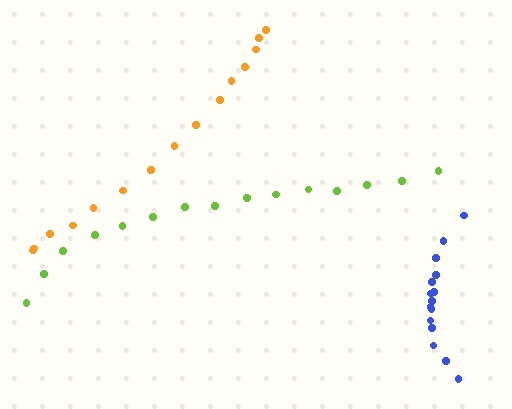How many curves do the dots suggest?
There are 3 distinct paths.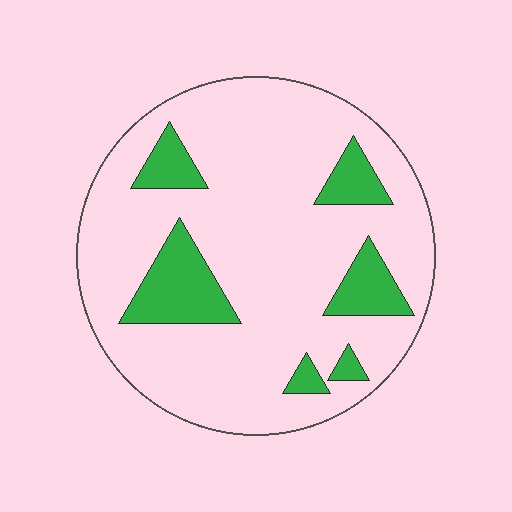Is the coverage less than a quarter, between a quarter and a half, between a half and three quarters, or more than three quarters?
Less than a quarter.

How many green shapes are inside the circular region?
6.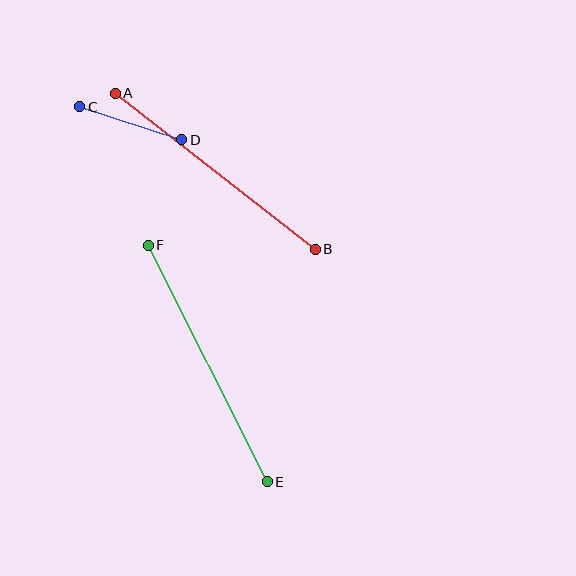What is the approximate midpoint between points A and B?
The midpoint is at approximately (215, 171) pixels.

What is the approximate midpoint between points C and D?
The midpoint is at approximately (131, 123) pixels.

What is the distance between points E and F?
The distance is approximately 265 pixels.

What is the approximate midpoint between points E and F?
The midpoint is at approximately (208, 364) pixels.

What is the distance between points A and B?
The distance is approximately 253 pixels.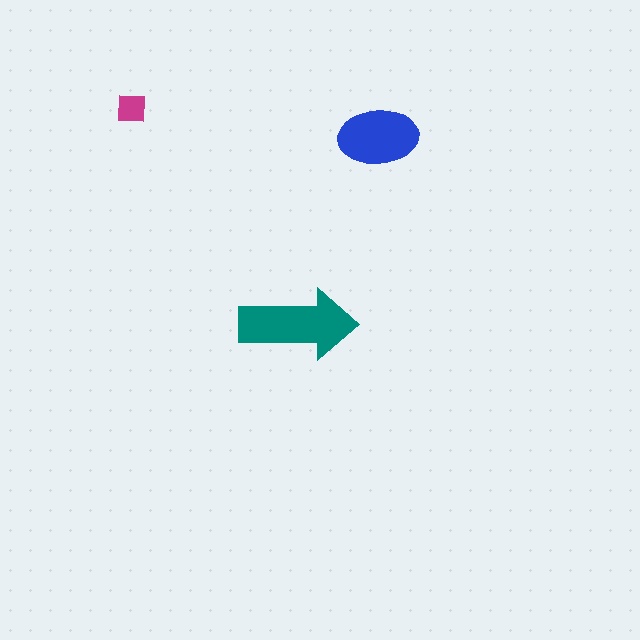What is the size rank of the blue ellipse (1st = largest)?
2nd.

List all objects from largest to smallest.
The teal arrow, the blue ellipse, the magenta square.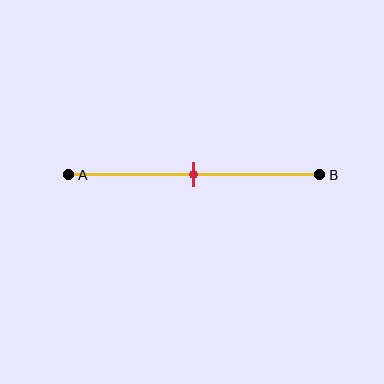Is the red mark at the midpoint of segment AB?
Yes, the mark is approximately at the midpoint.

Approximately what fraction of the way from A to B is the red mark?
The red mark is approximately 50% of the way from A to B.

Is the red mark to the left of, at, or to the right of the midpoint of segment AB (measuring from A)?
The red mark is approximately at the midpoint of segment AB.